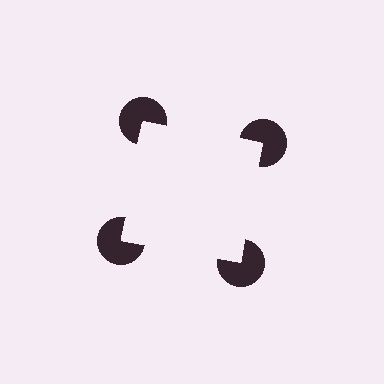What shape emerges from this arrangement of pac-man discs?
An illusory square — its edges are inferred from the aligned wedge cuts in the pac-man discs, not physically drawn.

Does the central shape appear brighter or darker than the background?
It typically appears slightly brighter than the background, even though no actual brightness change is drawn.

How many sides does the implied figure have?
4 sides.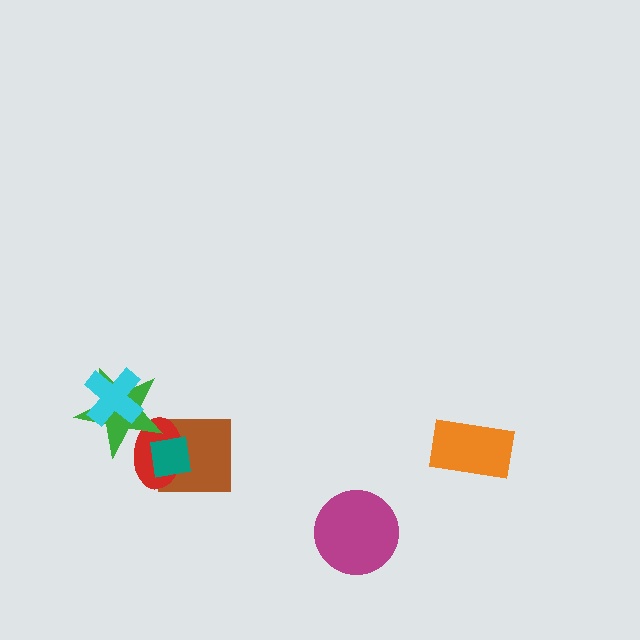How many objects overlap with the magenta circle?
0 objects overlap with the magenta circle.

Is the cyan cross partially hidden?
No, no other shape covers it.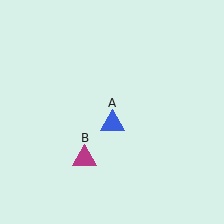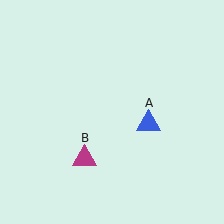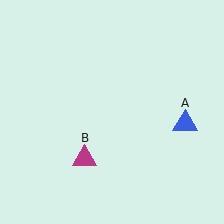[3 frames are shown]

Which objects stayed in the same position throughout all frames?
Magenta triangle (object B) remained stationary.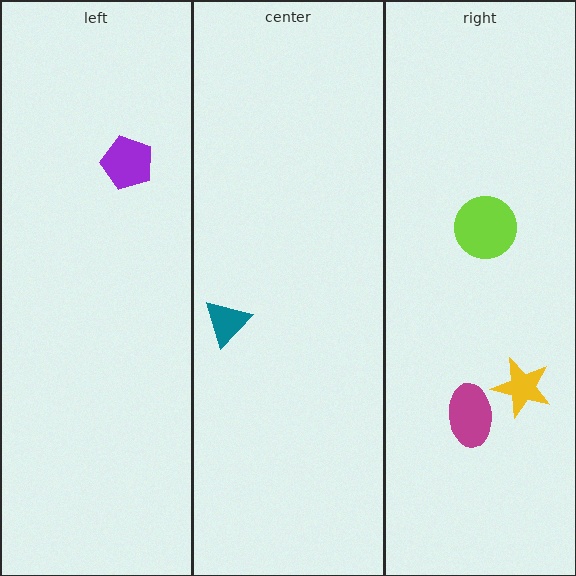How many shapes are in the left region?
1.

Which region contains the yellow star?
The right region.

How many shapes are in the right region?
3.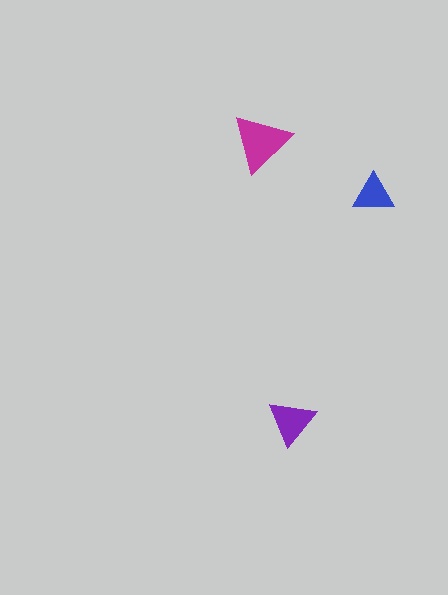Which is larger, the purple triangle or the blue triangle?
The purple one.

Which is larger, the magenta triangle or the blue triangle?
The magenta one.